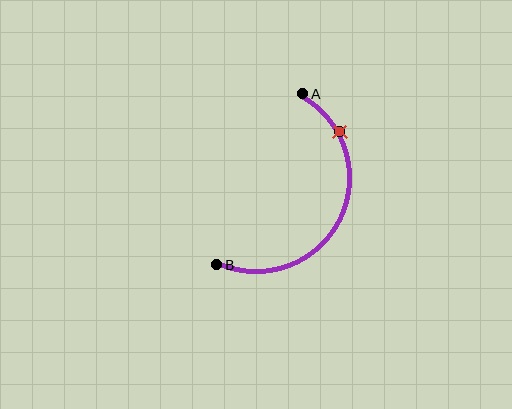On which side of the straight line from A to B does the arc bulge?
The arc bulges to the right of the straight line connecting A and B.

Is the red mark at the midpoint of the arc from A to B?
No. The red mark lies on the arc but is closer to endpoint A. The arc midpoint would be at the point on the curve equidistant along the arc from both A and B.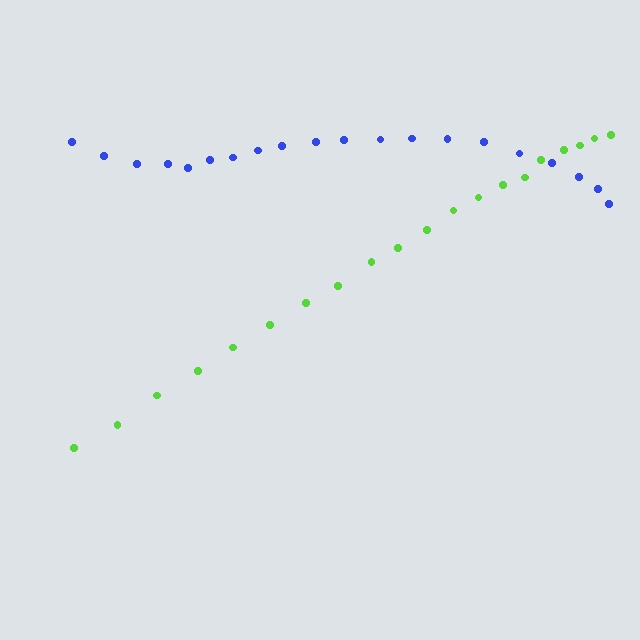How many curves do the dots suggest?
There are 2 distinct paths.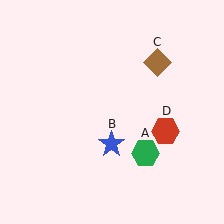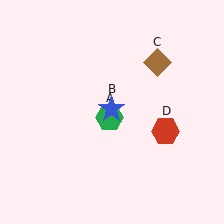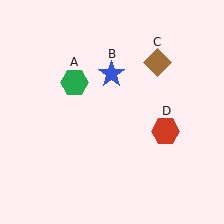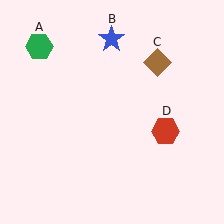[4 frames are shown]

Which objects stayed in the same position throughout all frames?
Brown diamond (object C) and red hexagon (object D) remained stationary.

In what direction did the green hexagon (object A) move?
The green hexagon (object A) moved up and to the left.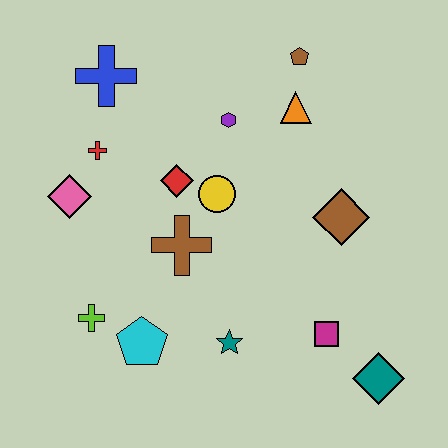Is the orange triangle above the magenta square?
Yes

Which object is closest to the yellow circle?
The red diamond is closest to the yellow circle.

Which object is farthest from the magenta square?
The blue cross is farthest from the magenta square.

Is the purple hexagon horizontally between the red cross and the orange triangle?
Yes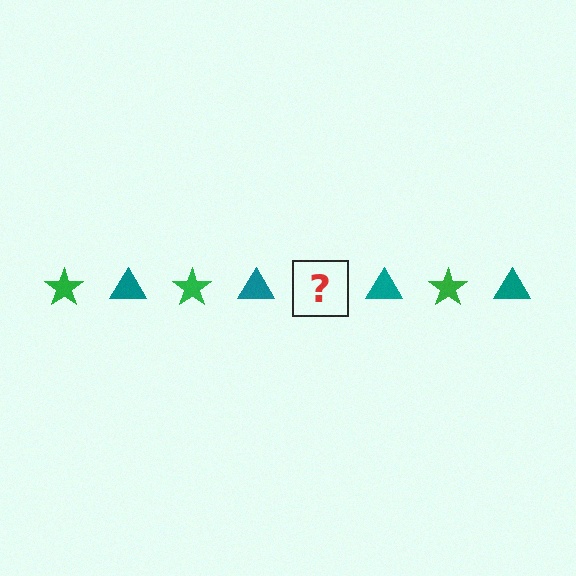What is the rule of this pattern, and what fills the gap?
The rule is that the pattern alternates between green star and teal triangle. The gap should be filled with a green star.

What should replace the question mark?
The question mark should be replaced with a green star.